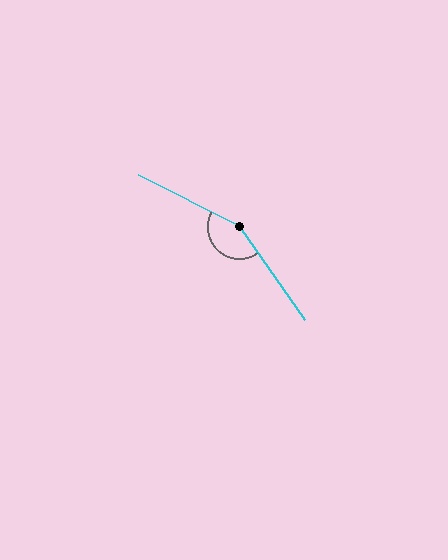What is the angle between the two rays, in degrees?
Approximately 152 degrees.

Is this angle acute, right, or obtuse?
It is obtuse.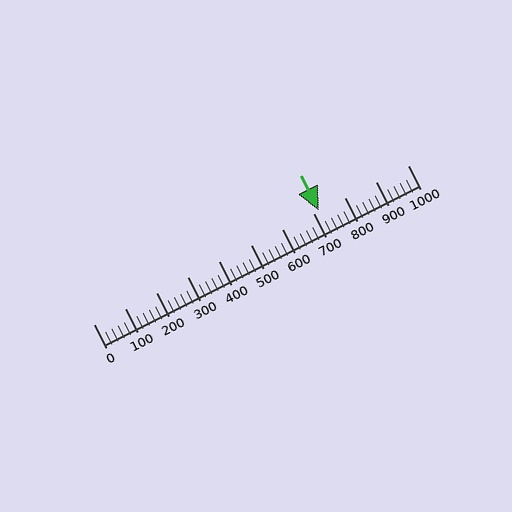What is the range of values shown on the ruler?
The ruler shows values from 0 to 1000.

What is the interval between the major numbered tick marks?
The major tick marks are spaced 100 units apart.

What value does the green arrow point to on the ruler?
The green arrow points to approximately 718.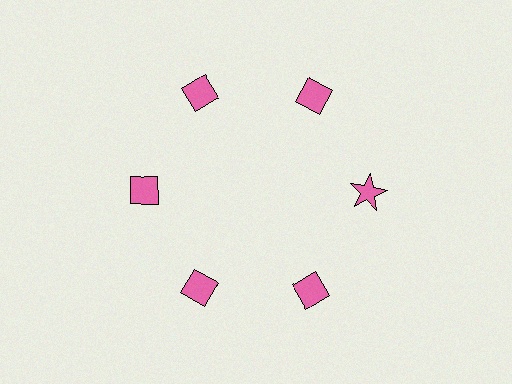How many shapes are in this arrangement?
There are 6 shapes arranged in a ring pattern.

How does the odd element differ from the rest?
It has a different shape: star instead of diamond.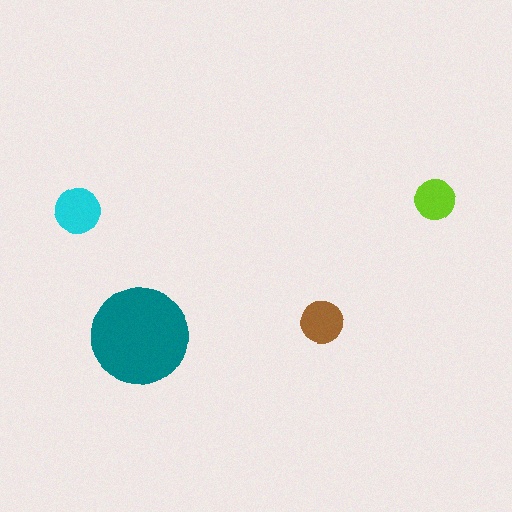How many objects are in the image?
There are 4 objects in the image.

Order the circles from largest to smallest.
the teal one, the cyan one, the brown one, the lime one.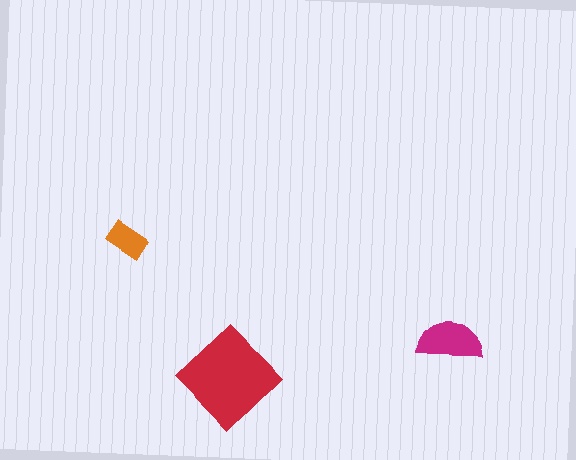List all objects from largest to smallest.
The red diamond, the magenta semicircle, the orange rectangle.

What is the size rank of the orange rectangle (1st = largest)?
3rd.